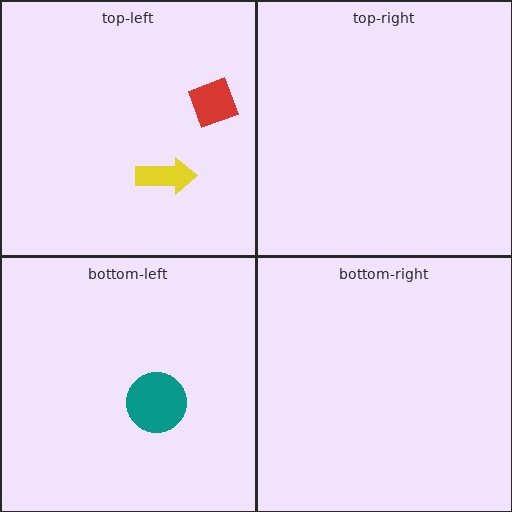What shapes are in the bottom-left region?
The teal circle.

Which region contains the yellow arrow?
The top-left region.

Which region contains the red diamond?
The top-left region.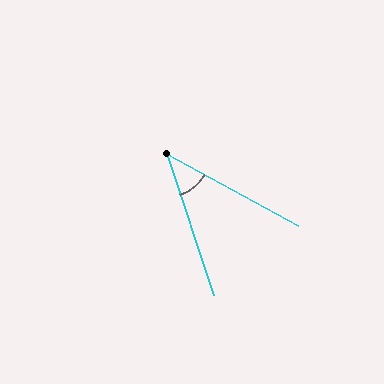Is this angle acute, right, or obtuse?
It is acute.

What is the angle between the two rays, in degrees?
Approximately 43 degrees.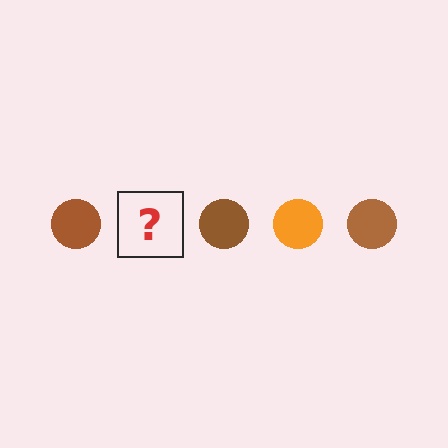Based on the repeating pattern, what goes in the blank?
The blank should be an orange circle.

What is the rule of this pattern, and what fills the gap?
The rule is that the pattern cycles through brown, orange circles. The gap should be filled with an orange circle.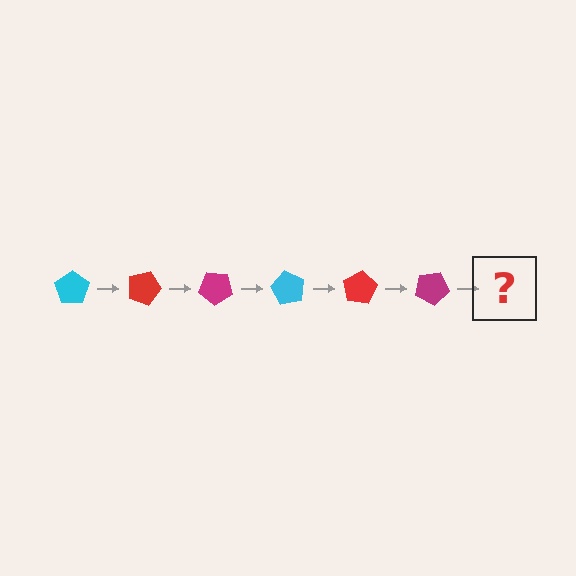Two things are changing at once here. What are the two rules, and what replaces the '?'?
The two rules are that it rotates 20 degrees each step and the color cycles through cyan, red, and magenta. The '?' should be a cyan pentagon, rotated 120 degrees from the start.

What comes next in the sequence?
The next element should be a cyan pentagon, rotated 120 degrees from the start.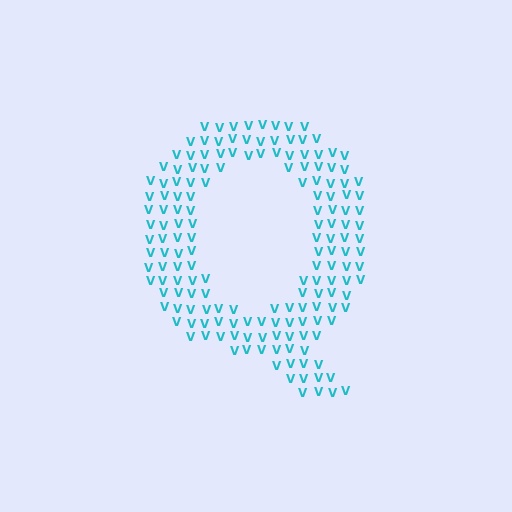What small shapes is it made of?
It is made of small letter V's.